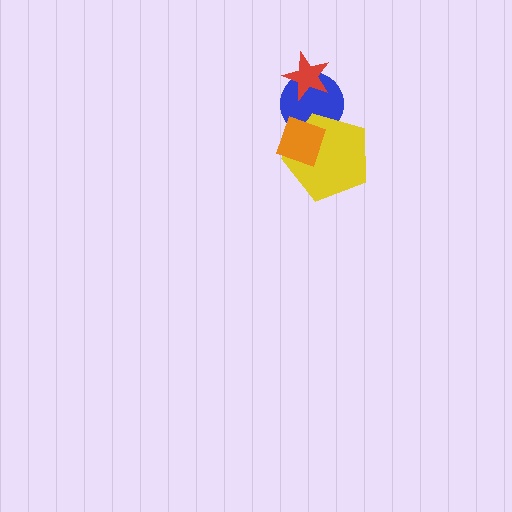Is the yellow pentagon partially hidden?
Yes, it is partially covered by another shape.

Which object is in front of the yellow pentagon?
The orange diamond is in front of the yellow pentagon.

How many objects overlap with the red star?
1 object overlaps with the red star.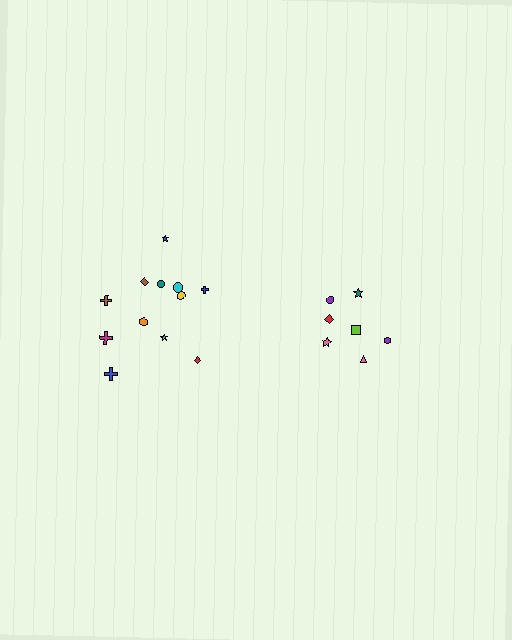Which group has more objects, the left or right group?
The left group.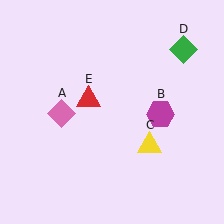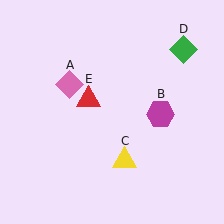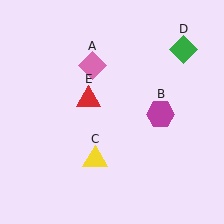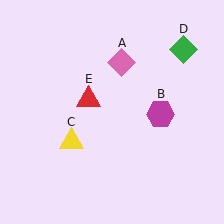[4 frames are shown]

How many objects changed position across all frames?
2 objects changed position: pink diamond (object A), yellow triangle (object C).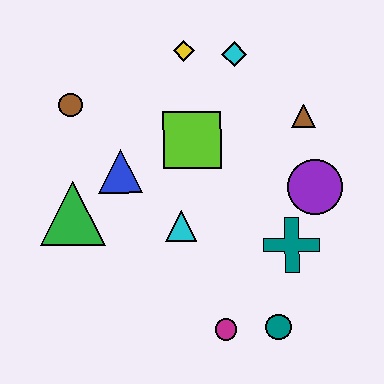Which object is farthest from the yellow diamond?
The teal circle is farthest from the yellow diamond.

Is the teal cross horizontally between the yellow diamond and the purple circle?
Yes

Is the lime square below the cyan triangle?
No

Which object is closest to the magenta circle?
The teal circle is closest to the magenta circle.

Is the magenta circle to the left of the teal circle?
Yes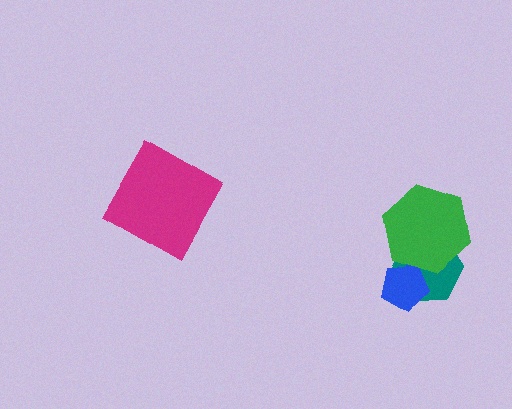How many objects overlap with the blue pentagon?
2 objects overlap with the blue pentagon.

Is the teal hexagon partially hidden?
Yes, it is partially covered by another shape.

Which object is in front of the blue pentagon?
The green hexagon is in front of the blue pentagon.